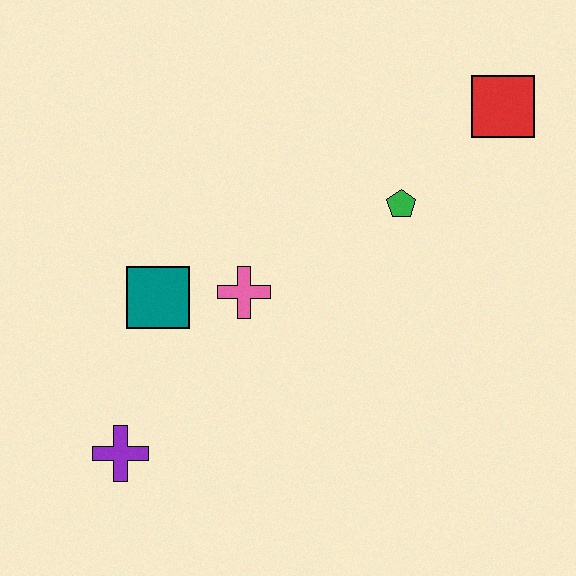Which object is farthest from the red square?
The purple cross is farthest from the red square.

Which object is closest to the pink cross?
The teal square is closest to the pink cross.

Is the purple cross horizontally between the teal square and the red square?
No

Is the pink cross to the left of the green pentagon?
Yes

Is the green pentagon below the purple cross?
No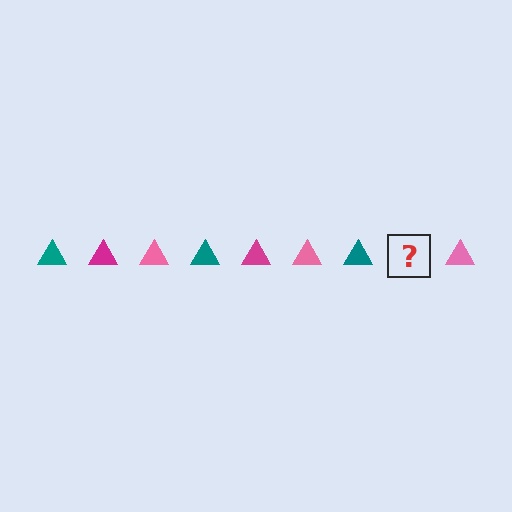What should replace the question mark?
The question mark should be replaced with a magenta triangle.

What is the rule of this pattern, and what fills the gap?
The rule is that the pattern cycles through teal, magenta, pink triangles. The gap should be filled with a magenta triangle.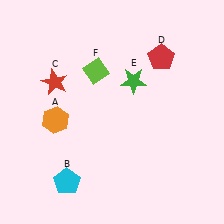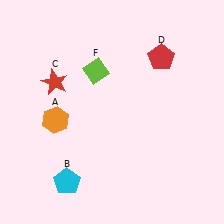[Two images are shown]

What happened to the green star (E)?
The green star (E) was removed in Image 2. It was in the top-right area of Image 1.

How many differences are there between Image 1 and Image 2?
There is 1 difference between the two images.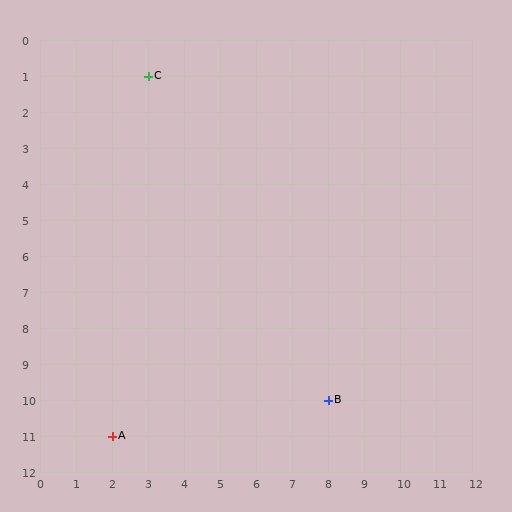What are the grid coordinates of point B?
Point B is at grid coordinates (8, 10).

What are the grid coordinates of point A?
Point A is at grid coordinates (2, 11).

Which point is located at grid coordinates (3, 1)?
Point C is at (3, 1).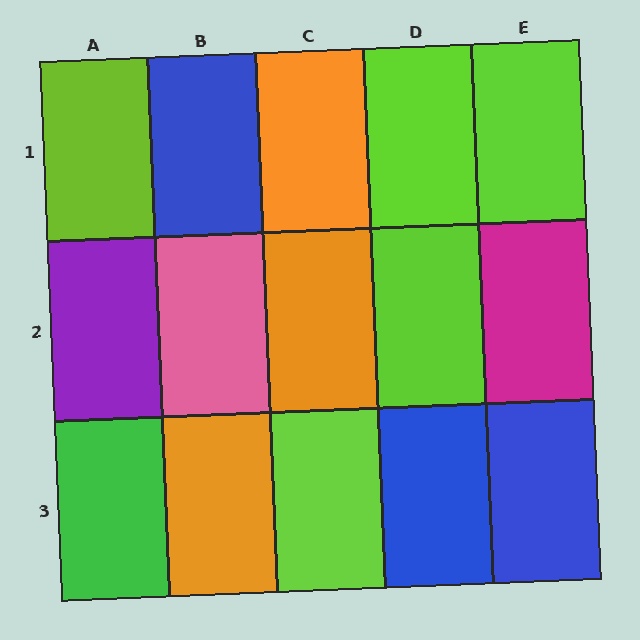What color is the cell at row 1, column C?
Orange.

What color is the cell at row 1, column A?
Lime.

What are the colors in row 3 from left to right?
Green, orange, lime, blue, blue.